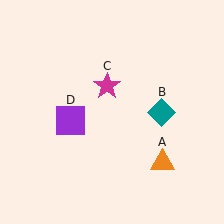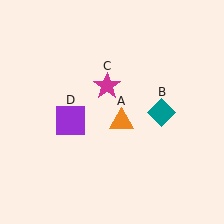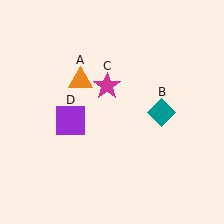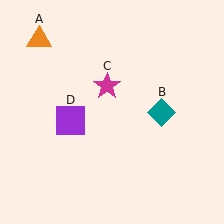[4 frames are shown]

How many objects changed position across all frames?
1 object changed position: orange triangle (object A).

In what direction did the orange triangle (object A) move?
The orange triangle (object A) moved up and to the left.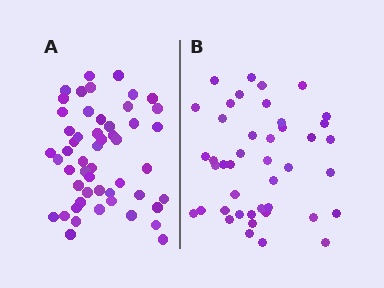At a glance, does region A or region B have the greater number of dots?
Region A (the left region) has more dots.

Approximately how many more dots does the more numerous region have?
Region A has roughly 8 or so more dots than region B.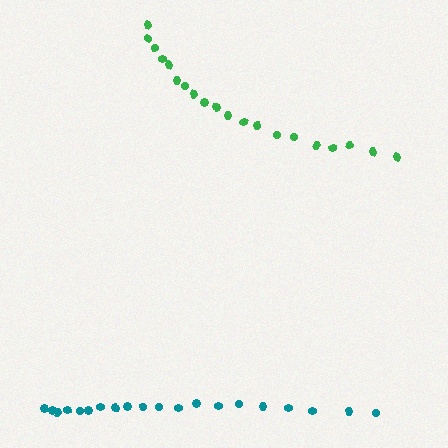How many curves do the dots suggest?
There are 2 distinct paths.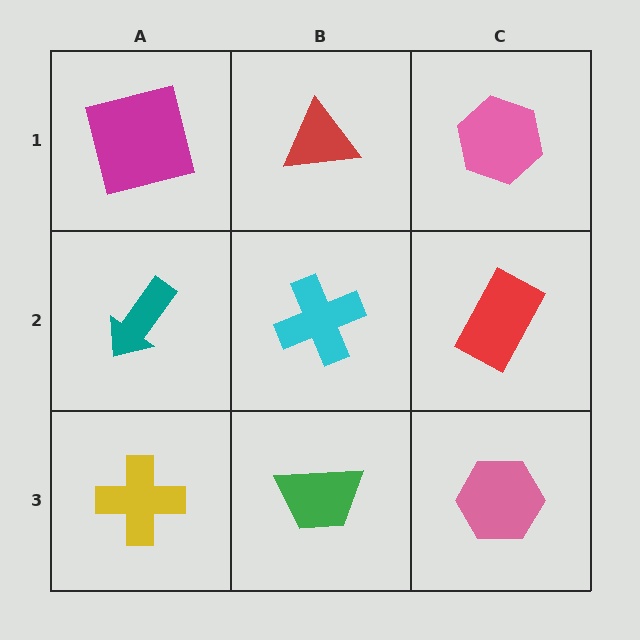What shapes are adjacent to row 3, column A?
A teal arrow (row 2, column A), a green trapezoid (row 3, column B).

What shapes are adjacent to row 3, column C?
A red rectangle (row 2, column C), a green trapezoid (row 3, column B).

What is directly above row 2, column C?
A pink hexagon.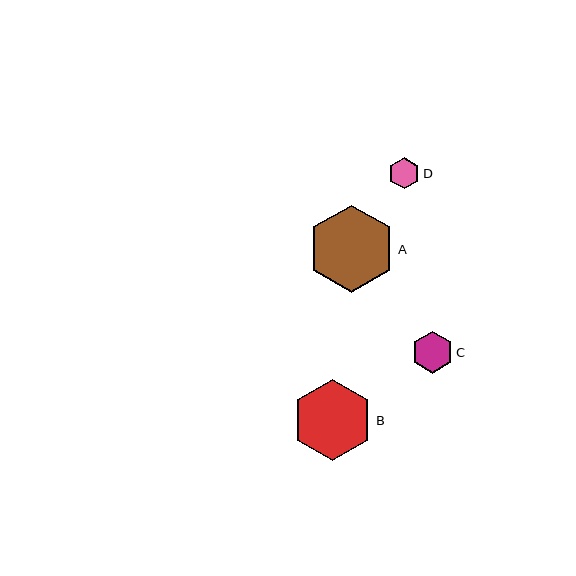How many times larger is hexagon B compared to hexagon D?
Hexagon B is approximately 2.6 times the size of hexagon D.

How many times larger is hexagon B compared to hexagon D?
Hexagon B is approximately 2.6 times the size of hexagon D.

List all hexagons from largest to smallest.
From largest to smallest: A, B, C, D.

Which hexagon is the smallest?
Hexagon D is the smallest with a size of approximately 31 pixels.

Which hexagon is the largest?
Hexagon A is the largest with a size of approximately 87 pixels.